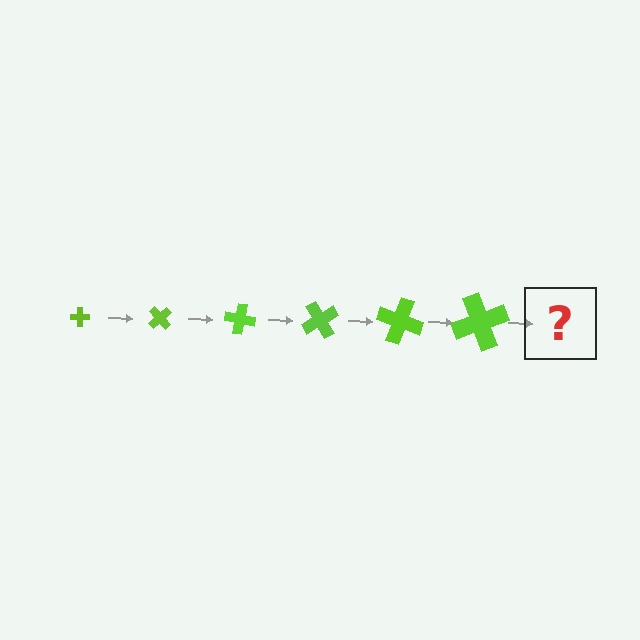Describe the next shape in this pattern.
It should be a cross, larger than the previous one and rotated 300 degrees from the start.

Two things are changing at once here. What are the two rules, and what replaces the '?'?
The two rules are that the cross grows larger each step and it rotates 50 degrees each step. The '?' should be a cross, larger than the previous one and rotated 300 degrees from the start.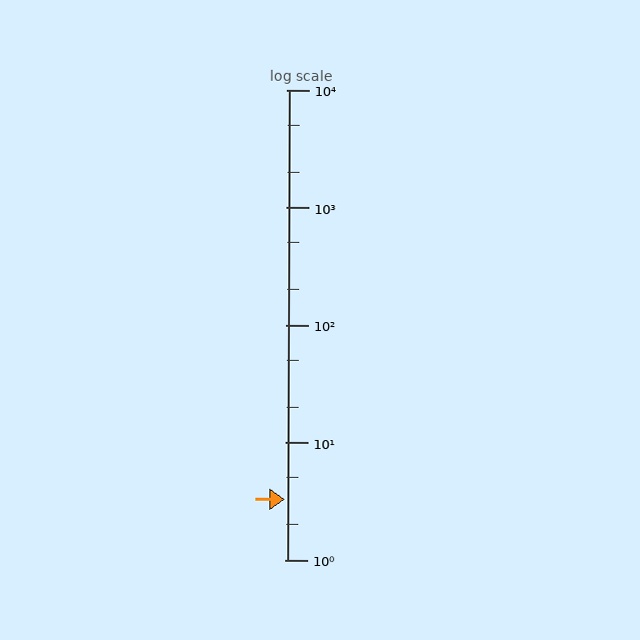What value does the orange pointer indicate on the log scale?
The pointer indicates approximately 3.3.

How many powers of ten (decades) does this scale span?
The scale spans 4 decades, from 1 to 10000.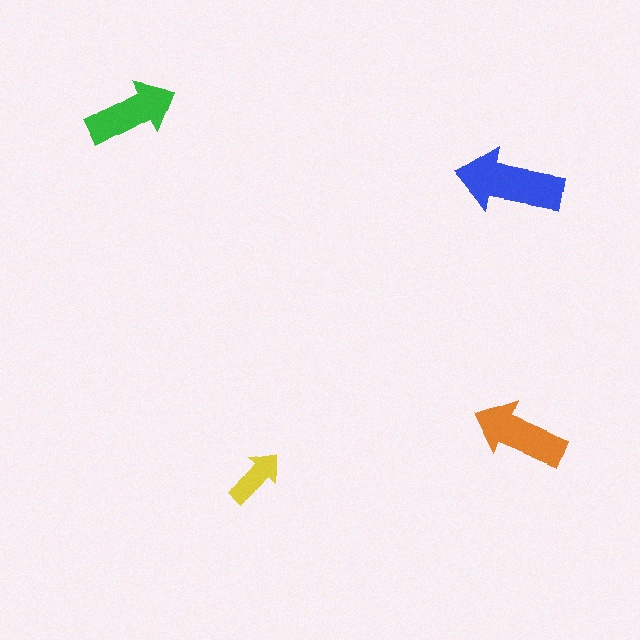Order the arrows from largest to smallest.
the blue one, the orange one, the green one, the yellow one.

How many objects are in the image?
There are 4 objects in the image.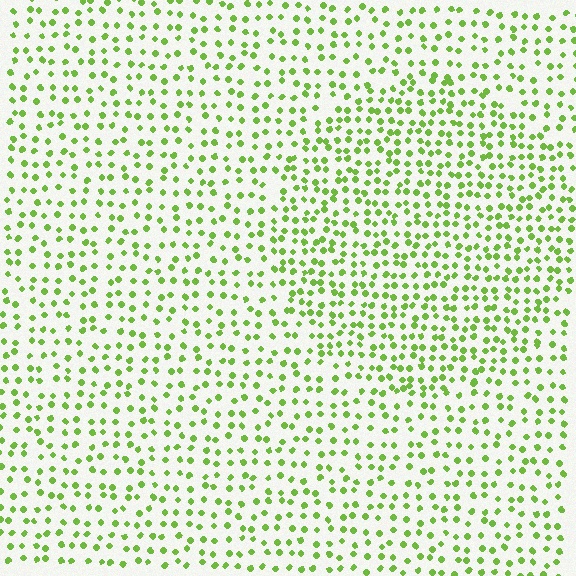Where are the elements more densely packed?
The elements are more densely packed inside the circle boundary.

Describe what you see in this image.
The image contains small lime elements arranged at two different densities. A circle-shaped region is visible where the elements are more densely packed than the surrounding area.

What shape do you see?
I see a circle.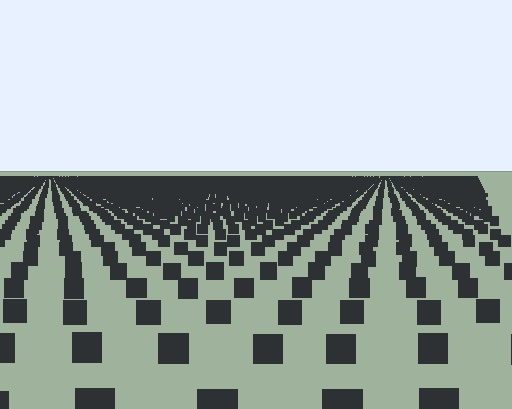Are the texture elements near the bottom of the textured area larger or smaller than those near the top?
Larger. Near the bottom, elements are closer to the viewer and appear at a bigger on-screen size.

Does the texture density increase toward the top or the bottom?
Density increases toward the top.